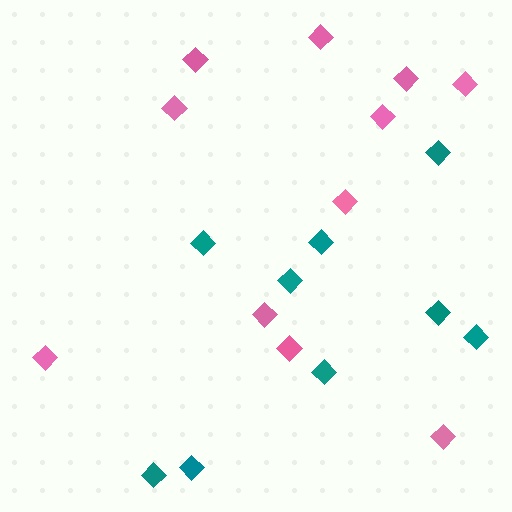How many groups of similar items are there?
There are 2 groups: one group of pink diamonds (11) and one group of teal diamonds (9).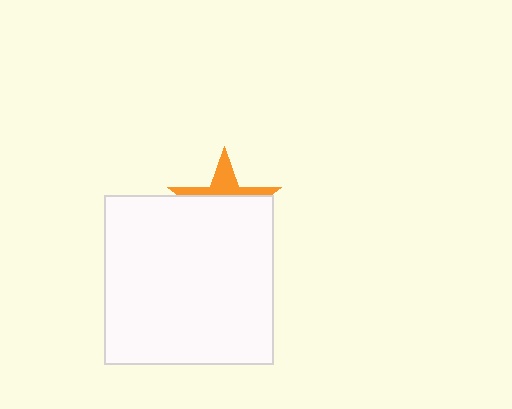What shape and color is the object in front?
The object in front is a white square.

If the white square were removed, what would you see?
You would see the complete orange star.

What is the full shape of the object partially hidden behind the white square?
The partially hidden object is an orange star.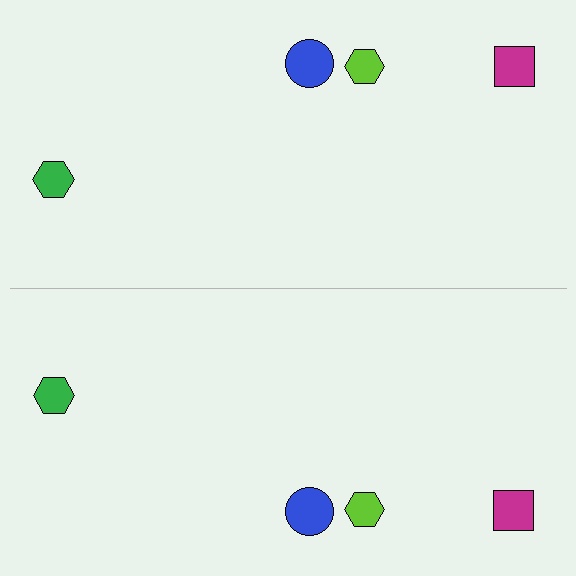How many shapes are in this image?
There are 8 shapes in this image.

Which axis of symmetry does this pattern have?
The pattern has a horizontal axis of symmetry running through the center of the image.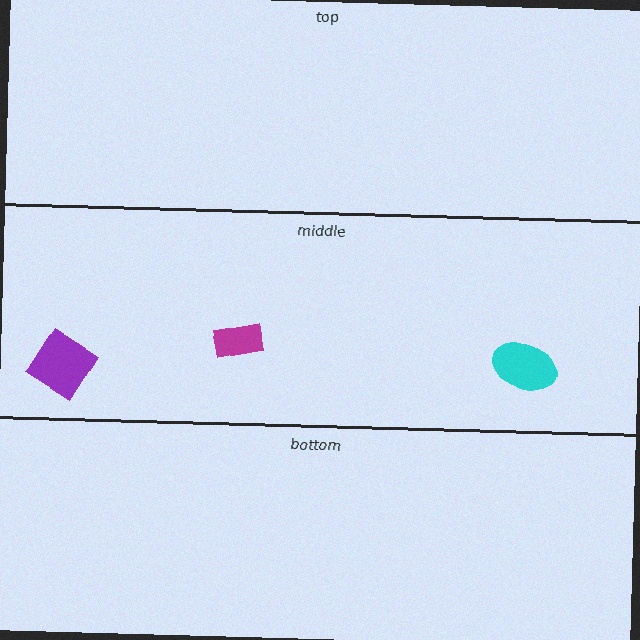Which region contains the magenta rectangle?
The middle region.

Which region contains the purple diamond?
The middle region.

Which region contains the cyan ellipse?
The middle region.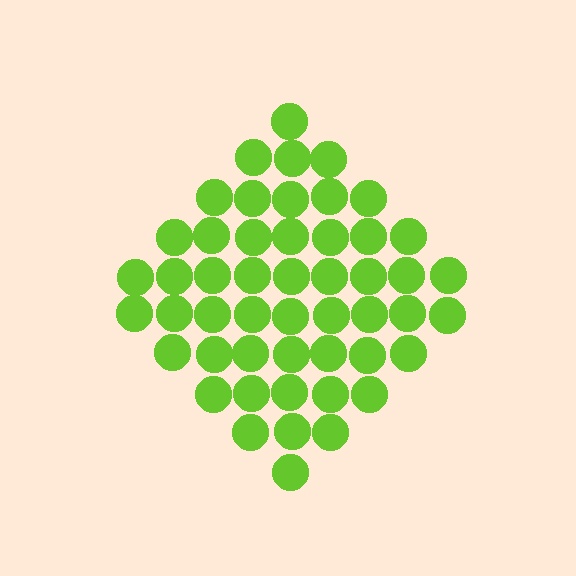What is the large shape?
The large shape is a diamond.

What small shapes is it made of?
It is made of small circles.